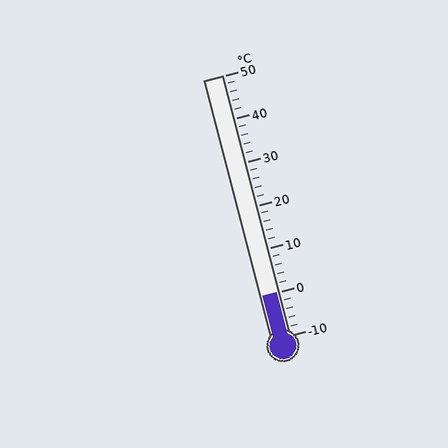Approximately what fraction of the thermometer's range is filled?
The thermometer is filled to approximately 15% of its range.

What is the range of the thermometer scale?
The thermometer scale ranges from -10°C to 50°C.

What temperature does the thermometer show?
The thermometer shows approximately 0°C.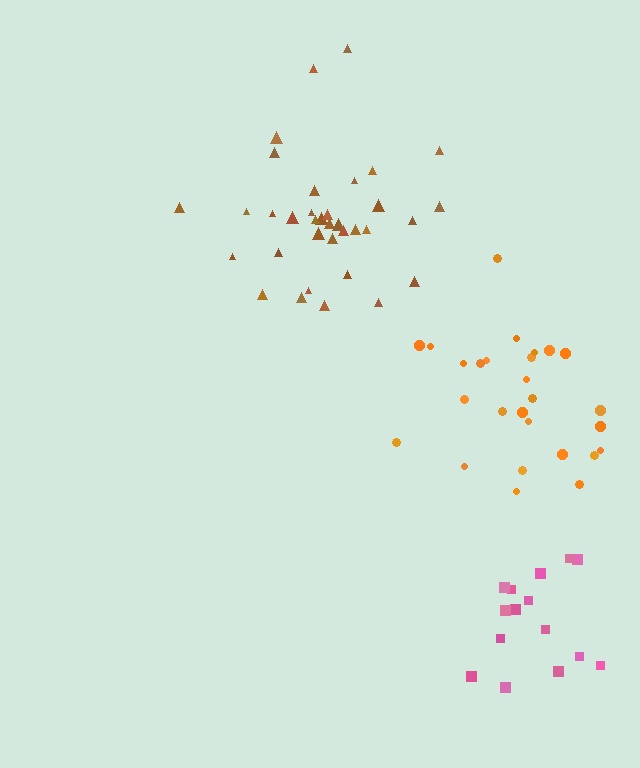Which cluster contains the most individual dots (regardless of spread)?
Brown (35).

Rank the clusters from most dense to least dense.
pink, orange, brown.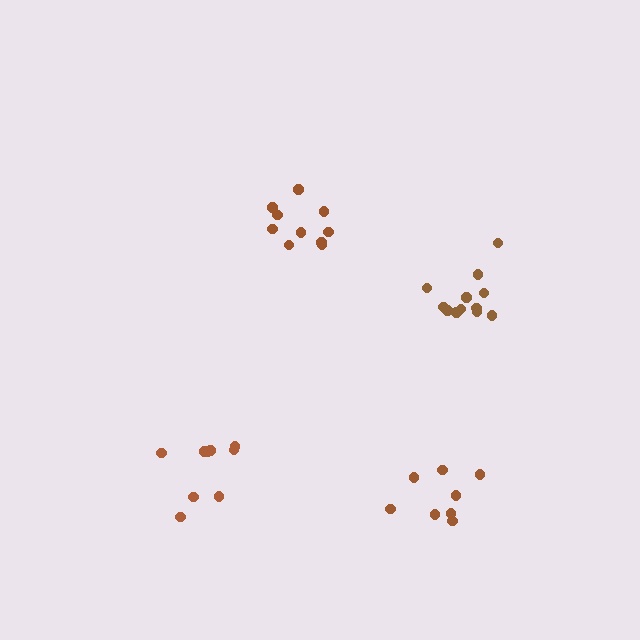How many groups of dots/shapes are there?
There are 4 groups.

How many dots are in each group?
Group 1: 10 dots, Group 2: 9 dots, Group 3: 8 dots, Group 4: 12 dots (39 total).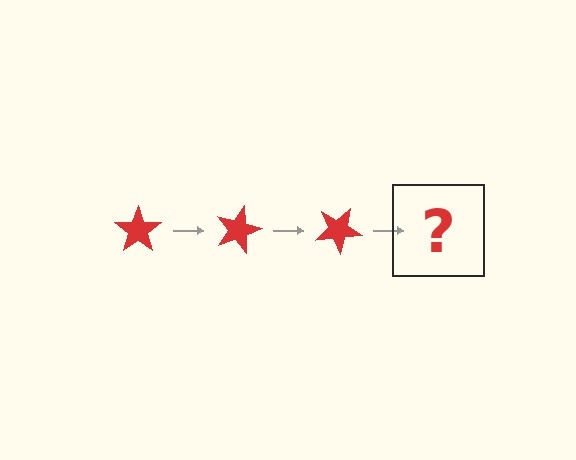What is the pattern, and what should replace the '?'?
The pattern is that the star rotates 15 degrees each step. The '?' should be a red star rotated 45 degrees.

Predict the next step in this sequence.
The next step is a red star rotated 45 degrees.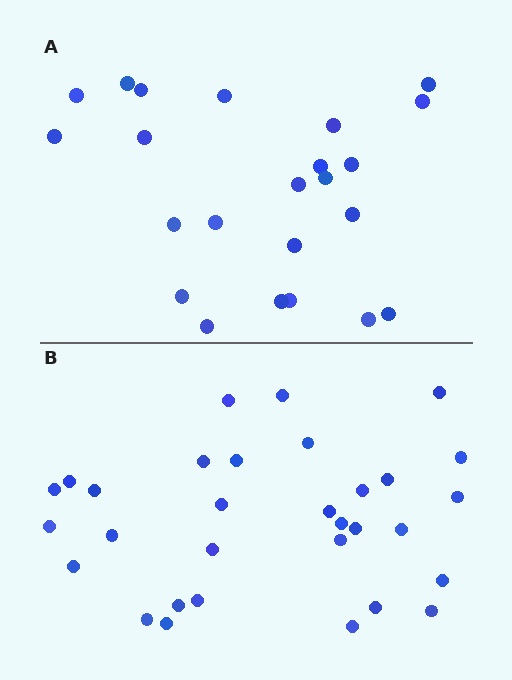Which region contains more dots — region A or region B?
Region B (the bottom region) has more dots.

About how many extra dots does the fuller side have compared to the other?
Region B has roughly 8 or so more dots than region A.